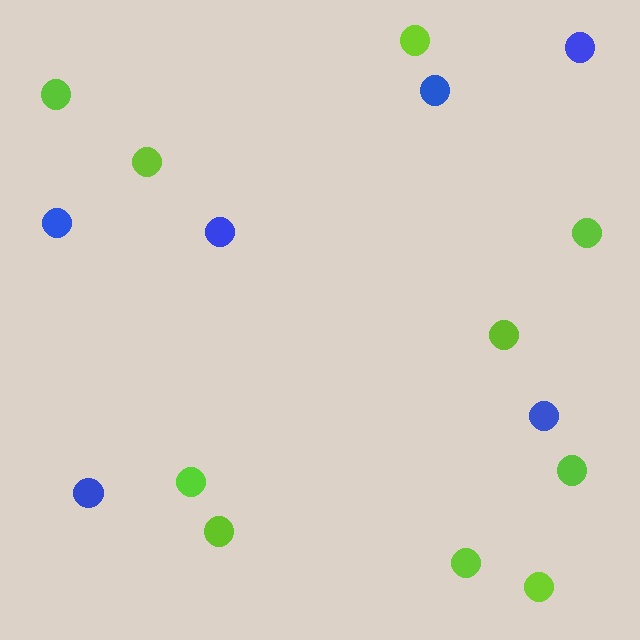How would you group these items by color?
There are 2 groups: one group of blue circles (6) and one group of lime circles (10).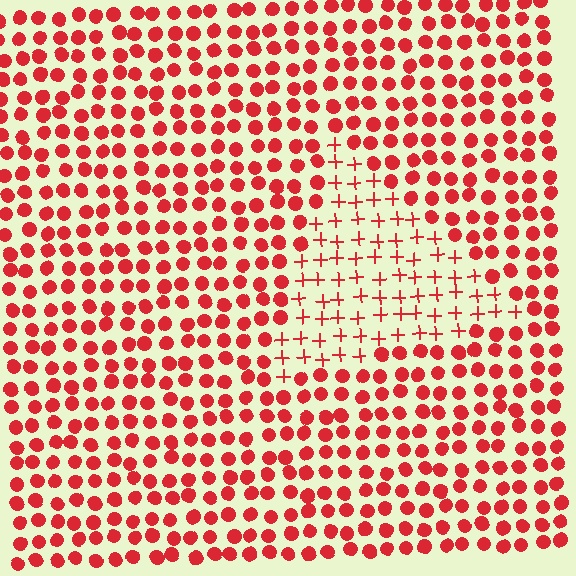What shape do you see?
I see a triangle.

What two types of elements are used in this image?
The image uses plus signs inside the triangle region and circles outside it.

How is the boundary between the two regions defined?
The boundary is defined by a change in element shape: plus signs inside vs. circles outside. All elements share the same color and spacing.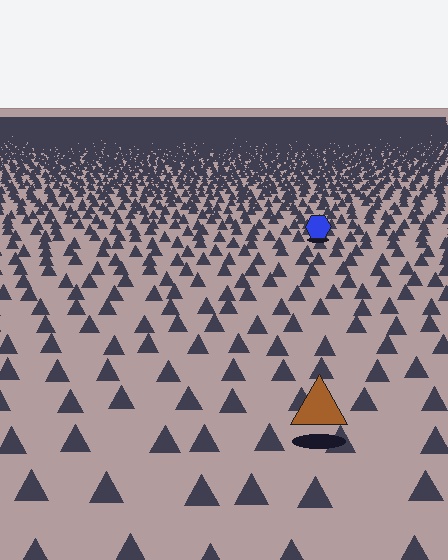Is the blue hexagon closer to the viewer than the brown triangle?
No. The brown triangle is closer — you can tell from the texture gradient: the ground texture is coarser near it.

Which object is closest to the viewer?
The brown triangle is closest. The texture marks near it are larger and more spread out.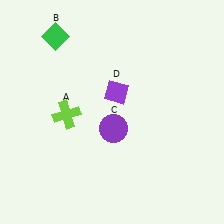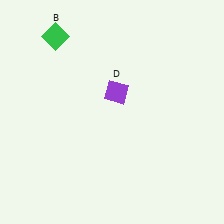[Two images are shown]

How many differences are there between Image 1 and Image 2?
There are 2 differences between the two images.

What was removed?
The purple circle (C), the lime cross (A) were removed in Image 2.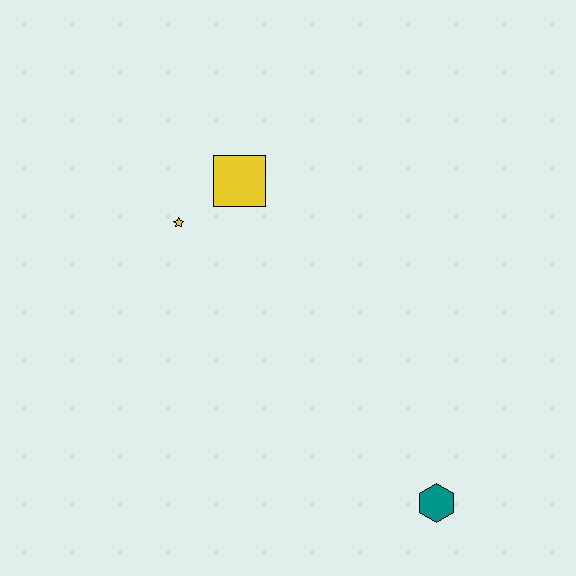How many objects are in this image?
There are 3 objects.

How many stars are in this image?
There is 1 star.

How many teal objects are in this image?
There is 1 teal object.